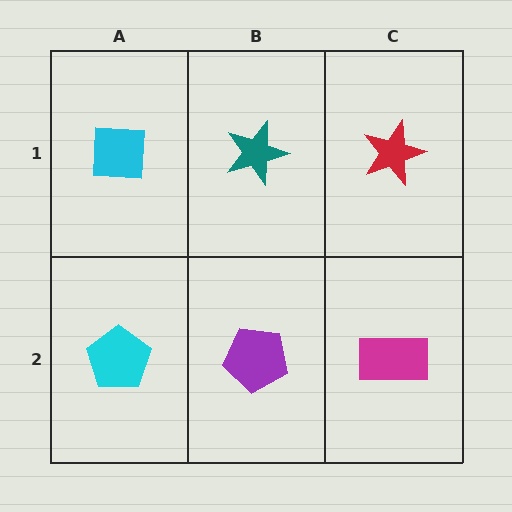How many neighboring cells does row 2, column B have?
3.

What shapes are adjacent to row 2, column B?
A teal star (row 1, column B), a cyan pentagon (row 2, column A), a magenta rectangle (row 2, column C).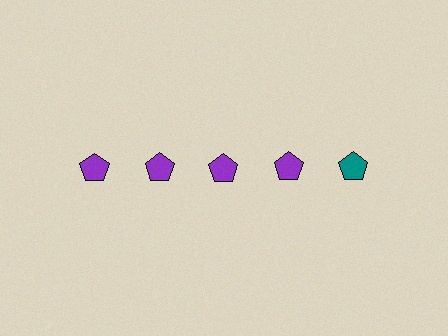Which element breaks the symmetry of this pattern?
The teal pentagon in the top row, rightmost column breaks the symmetry. All other shapes are purple pentagons.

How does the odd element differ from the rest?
It has a different color: teal instead of purple.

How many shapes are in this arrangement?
There are 5 shapes arranged in a grid pattern.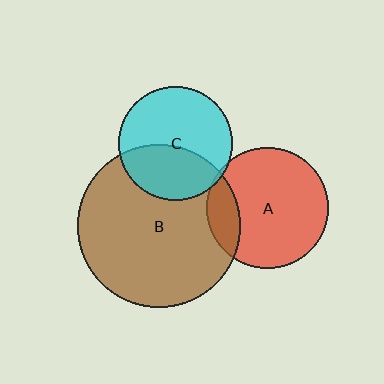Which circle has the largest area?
Circle B (brown).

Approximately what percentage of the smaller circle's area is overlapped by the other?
Approximately 40%.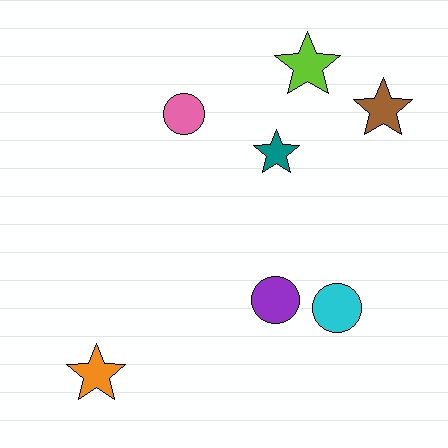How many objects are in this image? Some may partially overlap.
There are 7 objects.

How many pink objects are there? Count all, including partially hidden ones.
There is 1 pink object.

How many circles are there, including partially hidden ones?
There are 3 circles.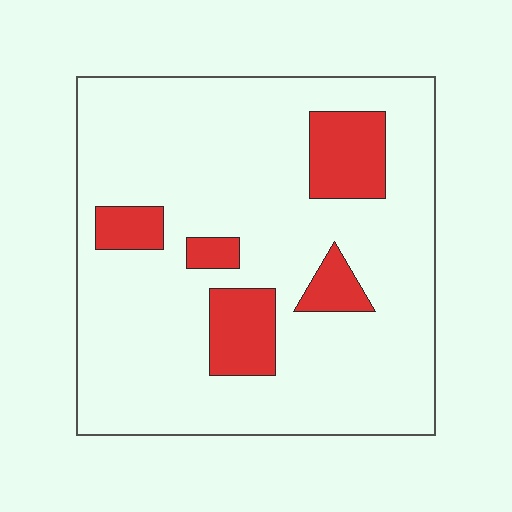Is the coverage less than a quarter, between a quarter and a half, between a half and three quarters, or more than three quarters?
Less than a quarter.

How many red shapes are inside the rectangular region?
5.